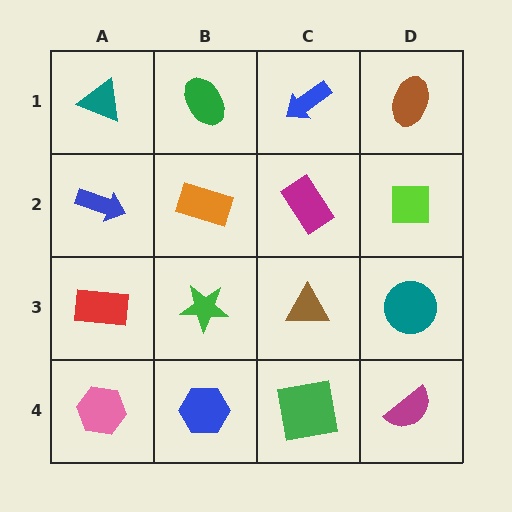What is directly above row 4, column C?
A brown triangle.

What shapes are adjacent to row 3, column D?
A lime square (row 2, column D), a magenta semicircle (row 4, column D), a brown triangle (row 3, column C).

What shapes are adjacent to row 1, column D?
A lime square (row 2, column D), a blue arrow (row 1, column C).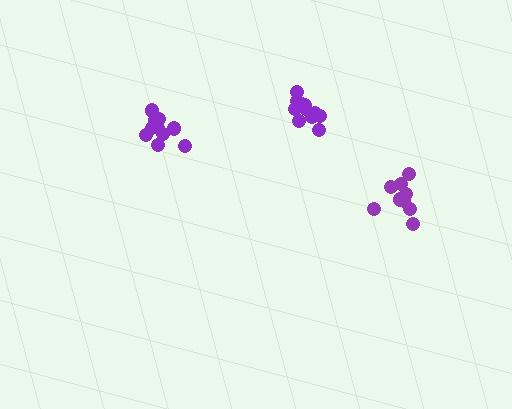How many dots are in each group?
Group 1: 9 dots, Group 2: 10 dots, Group 3: 11 dots (30 total).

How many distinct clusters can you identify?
There are 3 distinct clusters.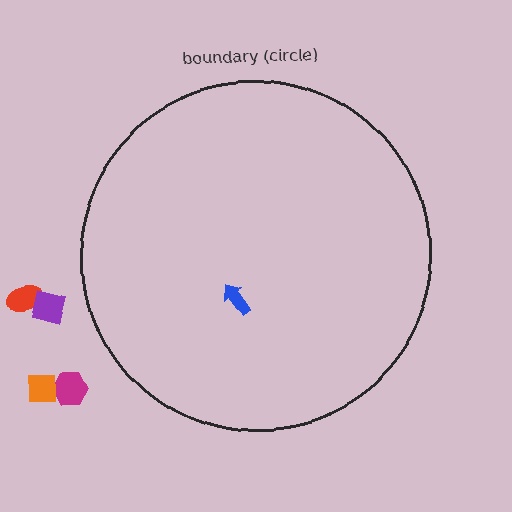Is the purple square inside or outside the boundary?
Outside.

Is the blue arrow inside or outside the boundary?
Inside.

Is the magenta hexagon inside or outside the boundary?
Outside.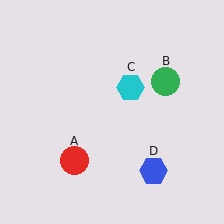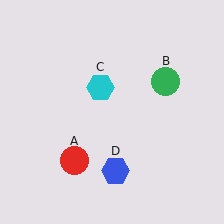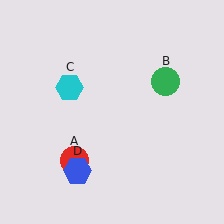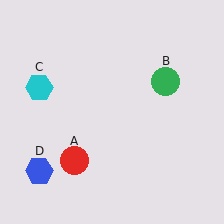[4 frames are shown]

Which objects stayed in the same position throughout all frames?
Red circle (object A) and green circle (object B) remained stationary.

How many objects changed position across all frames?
2 objects changed position: cyan hexagon (object C), blue hexagon (object D).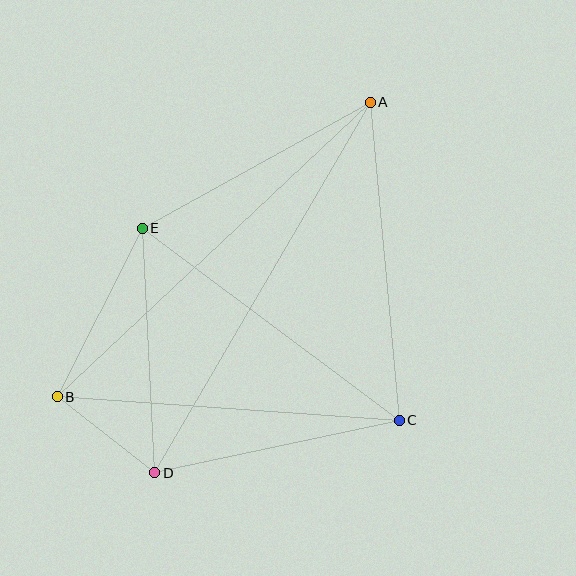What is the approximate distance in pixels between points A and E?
The distance between A and E is approximately 261 pixels.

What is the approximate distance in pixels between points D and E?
The distance between D and E is approximately 245 pixels.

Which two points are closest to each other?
Points B and D are closest to each other.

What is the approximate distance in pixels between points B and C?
The distance between B and C is approximately 343 pixels.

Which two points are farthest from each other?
Points A and B are farthest from each other.